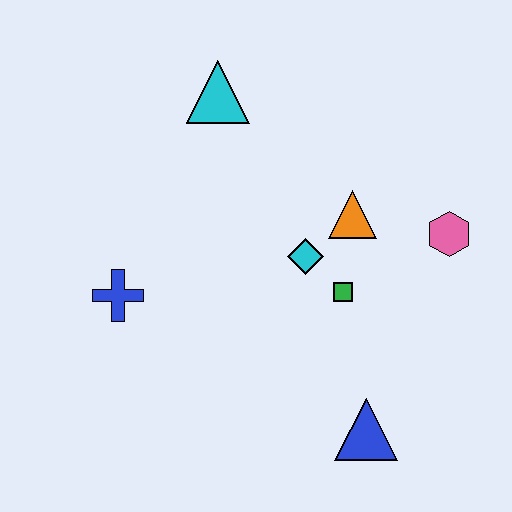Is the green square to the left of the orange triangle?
Yes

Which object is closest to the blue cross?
The cyan diamond is closest to the blue cross.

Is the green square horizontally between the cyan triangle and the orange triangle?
Yes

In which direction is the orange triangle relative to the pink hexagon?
The orange triangle is to the left of the pink hexagon.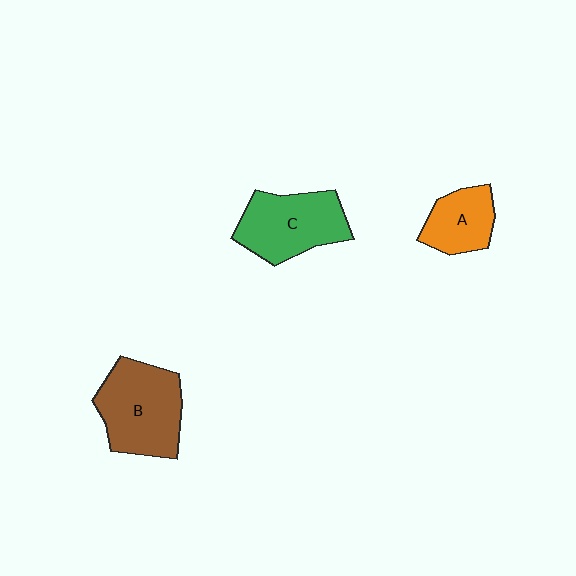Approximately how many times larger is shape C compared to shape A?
Approximately 1.6 times.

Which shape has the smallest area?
Shape A (orange).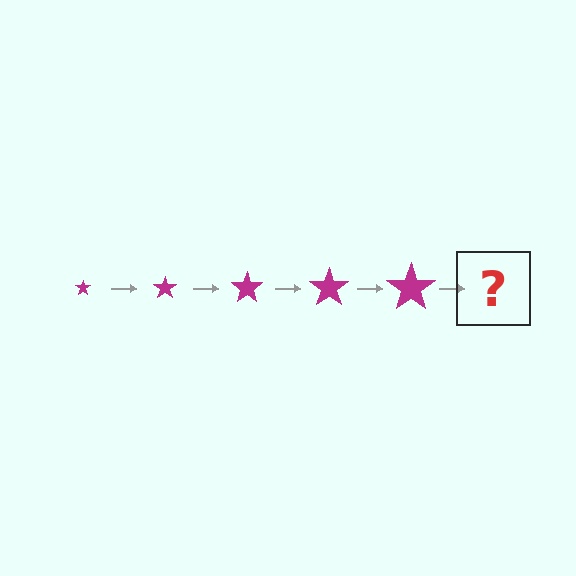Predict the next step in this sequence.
The next step is a magenta star, larger than the previous one.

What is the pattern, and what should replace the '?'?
The pattern is that the star gets progressively larger each step. The '?' should be a magenta star, larger than the previous one.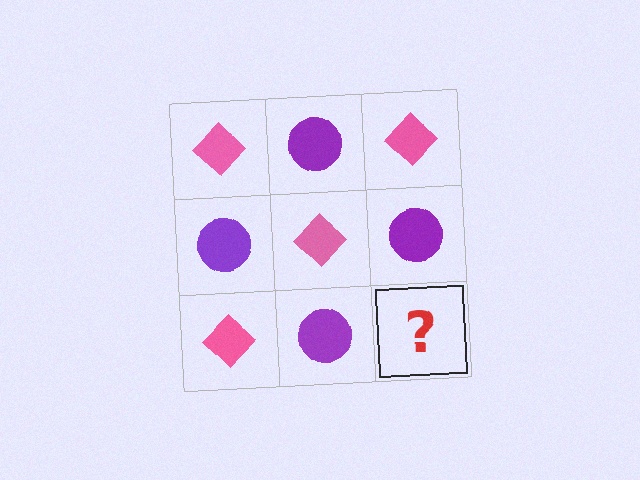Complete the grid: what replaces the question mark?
The question mark should be replaced with a pink diamond.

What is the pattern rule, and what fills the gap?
The rule is that it alternates pink diamond and purple circle in a checkerboard pattern. The gap should be filled with a pink diamond.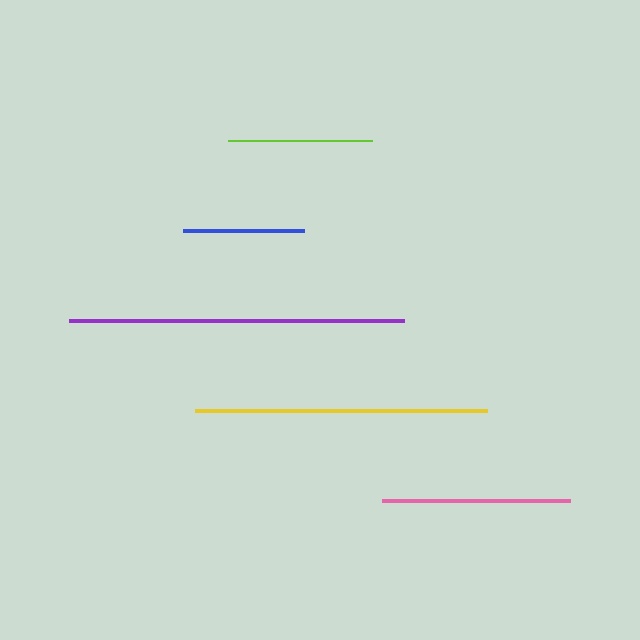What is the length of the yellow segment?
The yellow segment is approximately 291 pixels long.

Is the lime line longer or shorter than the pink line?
The pink line is longer than the lime line.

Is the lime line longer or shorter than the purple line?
The purple line is longer than the lime line.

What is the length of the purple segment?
The purple segment is approximately 335 pixels long.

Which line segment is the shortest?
The blue line is the shortest at approximately 121 pixels.